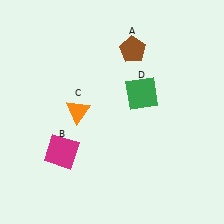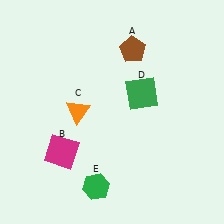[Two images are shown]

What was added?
A green hexagon (E) was added in Image 2.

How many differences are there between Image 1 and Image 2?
There is 1 difference between the two images.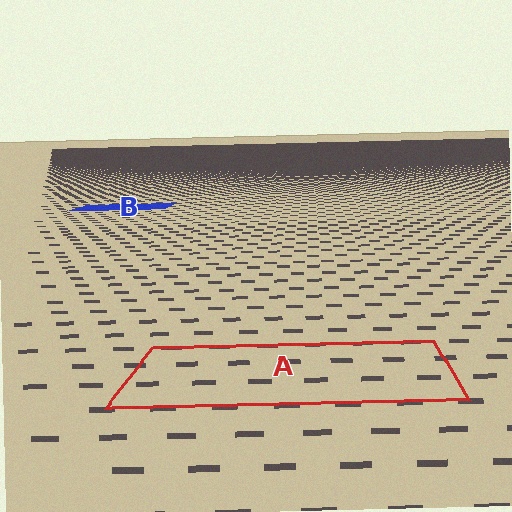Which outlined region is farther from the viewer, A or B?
Region B is farther from the viewer — the texture elements inside it appear smaller and more densely packed.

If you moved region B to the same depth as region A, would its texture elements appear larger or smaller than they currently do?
They would appear larger. At a closer depth, the same texture elements are projected at a bigger on-screen size.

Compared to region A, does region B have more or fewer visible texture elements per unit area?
Region B has more texture elements per unit area — they are packed more densely because it is farther away.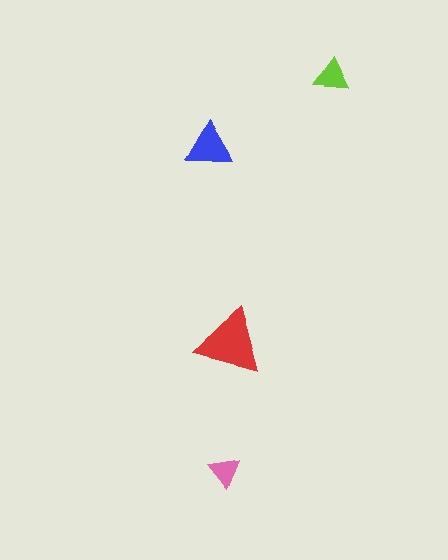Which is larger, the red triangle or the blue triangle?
The red one.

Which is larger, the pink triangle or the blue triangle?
The blue one.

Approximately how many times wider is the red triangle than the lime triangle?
About 2 times wider.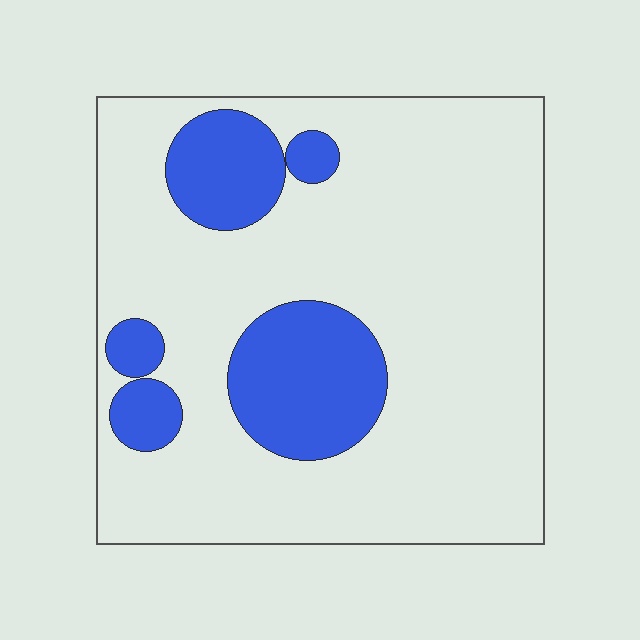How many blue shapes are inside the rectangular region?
5.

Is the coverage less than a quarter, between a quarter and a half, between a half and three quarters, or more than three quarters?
Less than a quarter.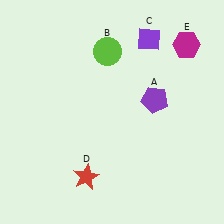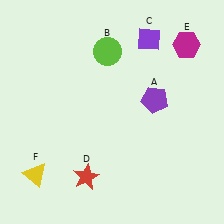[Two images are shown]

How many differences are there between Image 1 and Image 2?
There is 1 difference between the two images.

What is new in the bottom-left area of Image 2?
A yellow triangle (F) was added in the bottom-left area of Image 2.